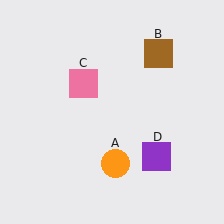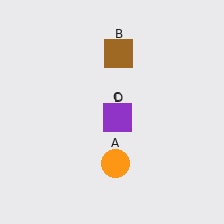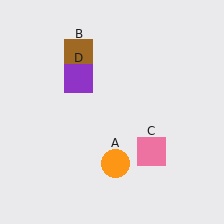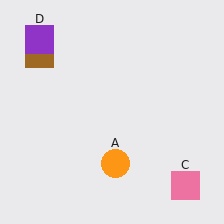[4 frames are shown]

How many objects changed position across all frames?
3 objects changed position: brown square (object B), pink square (object C), purple square (object D).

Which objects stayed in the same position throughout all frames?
Orange circle (object A) remained stationary.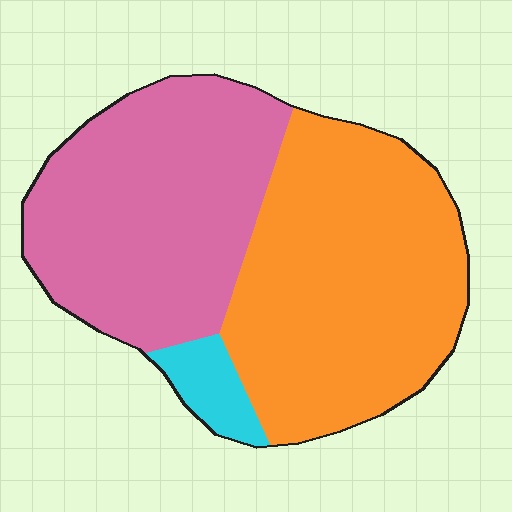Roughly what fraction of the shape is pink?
Pink takes up between a third and a half of the shape.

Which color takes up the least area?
Cyan, at roughly 5%.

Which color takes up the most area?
Orange, at roughly 50%.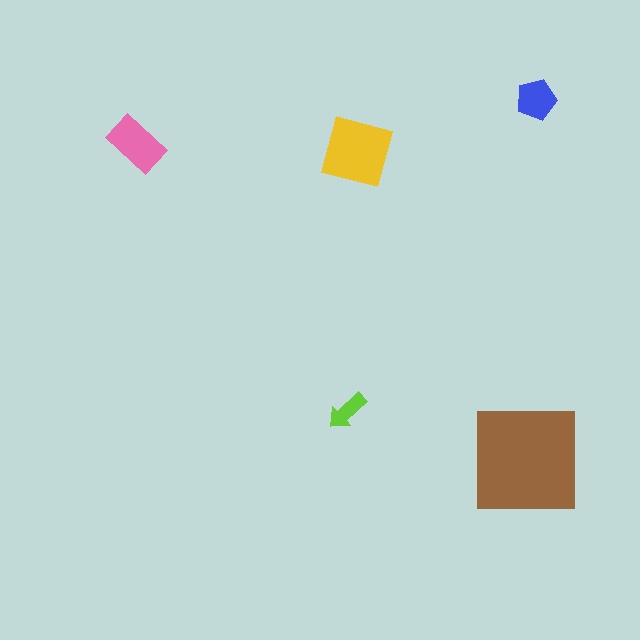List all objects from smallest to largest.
The lime arrow, the blue pentagon, the pink rectangle, the yellow square, the brown square.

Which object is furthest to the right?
The blue pentagon is rightmost.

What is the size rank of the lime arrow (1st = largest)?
5th.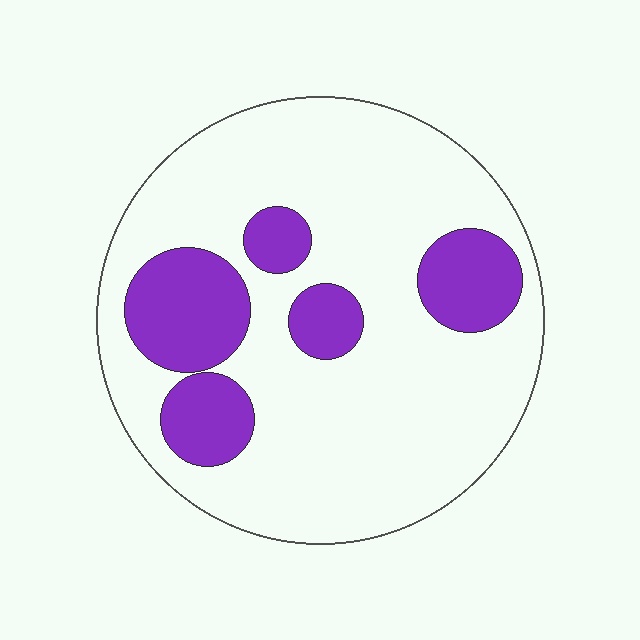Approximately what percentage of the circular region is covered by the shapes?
Approximately 25%.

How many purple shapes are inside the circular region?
5.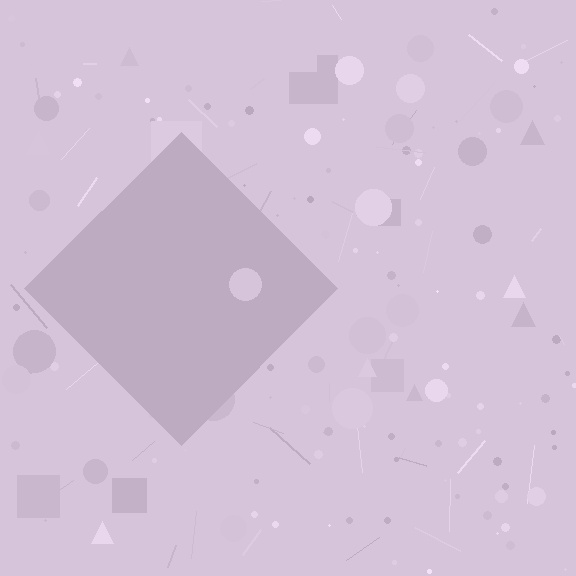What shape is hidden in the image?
A diamond is hidden in the image.